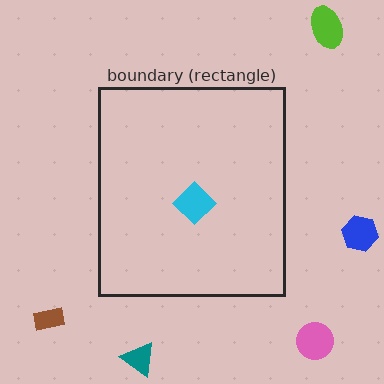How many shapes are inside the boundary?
1 inside, 5 outside.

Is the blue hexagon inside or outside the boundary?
Outside.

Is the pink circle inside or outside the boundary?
Outside.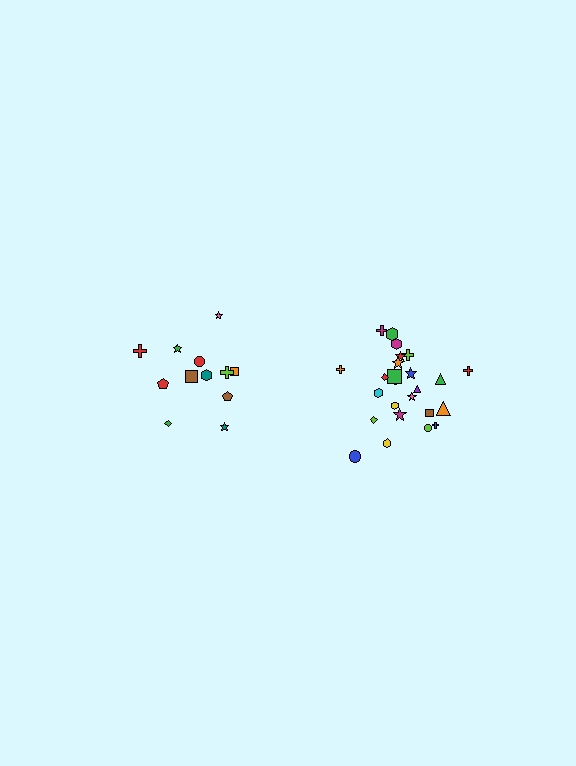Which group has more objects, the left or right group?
The right group.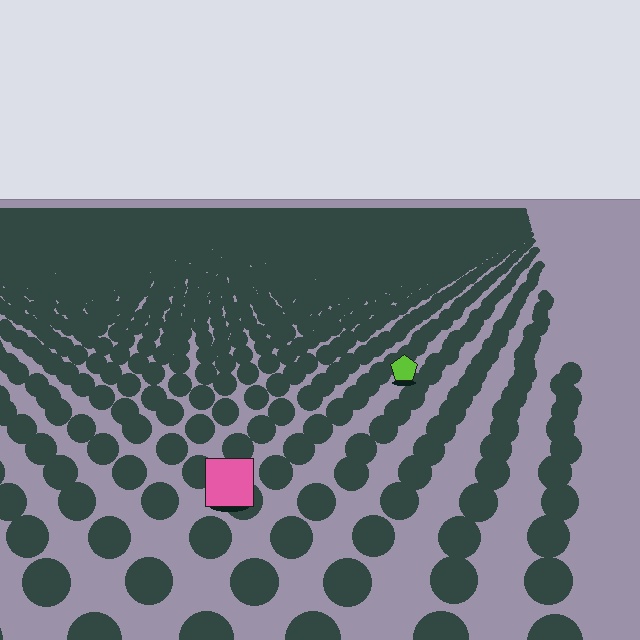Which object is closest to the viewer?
The pink square is closest. The texture marks near it are larger and more spread out.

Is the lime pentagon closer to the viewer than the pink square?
No. The pink square is closer — you can tell from the texture gradient: the ground texture is coarser near it.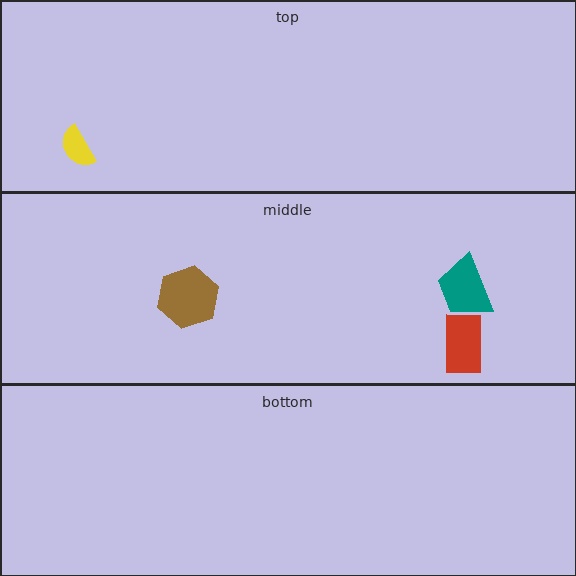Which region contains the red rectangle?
The middle region.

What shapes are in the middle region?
The red rectangle, the teal trapezoid, the brown hexagon.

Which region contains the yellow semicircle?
The top region.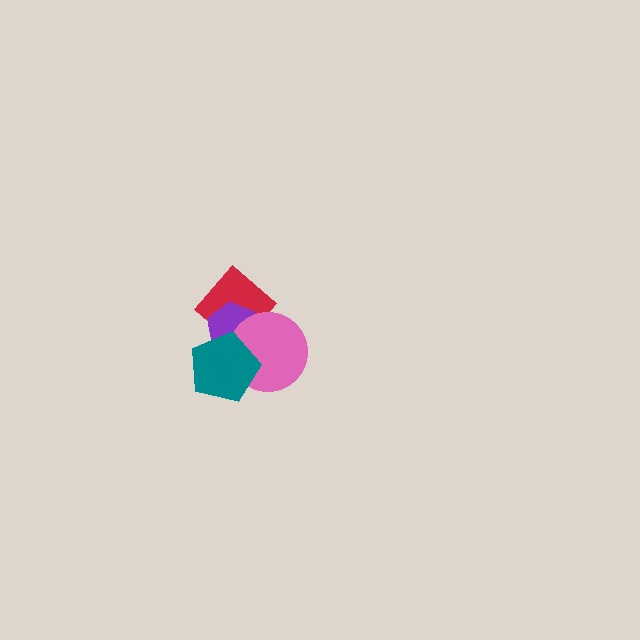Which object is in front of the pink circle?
The teal pentagon is in front of the pink circle.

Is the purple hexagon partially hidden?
Yes, it is partially covered by another shape.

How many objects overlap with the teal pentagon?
3 objects overlap with the teal pentagon.